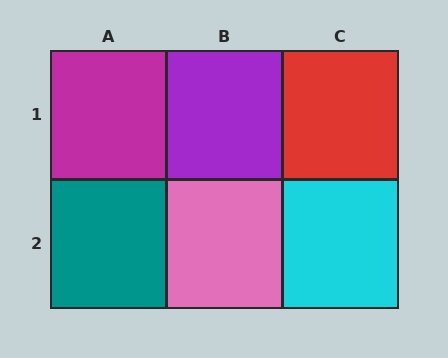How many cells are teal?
1 cell is teal.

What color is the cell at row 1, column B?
Purple.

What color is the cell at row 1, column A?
Magenta.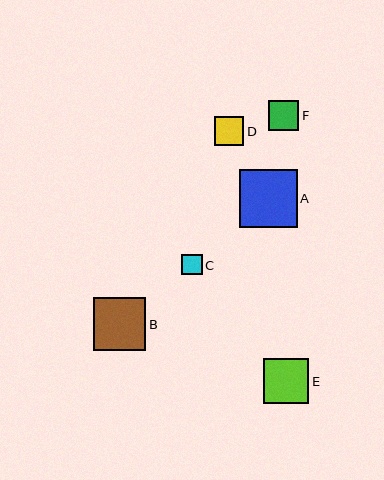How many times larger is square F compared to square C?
Square F is approximately 1.5 times the size of square C.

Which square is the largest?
Square A is the largest with a size of approximately 58 pixels.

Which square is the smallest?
Square C is the smallest with a size of approximately 20 pixels.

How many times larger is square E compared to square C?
Square E is approximately 2.2 times the size of square C.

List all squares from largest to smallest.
From largest to smallest: A, B, E, F, D, C.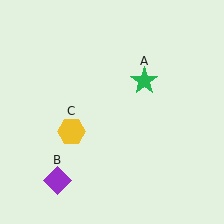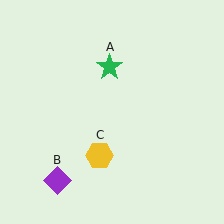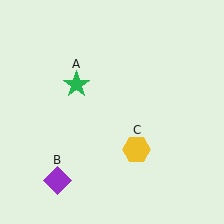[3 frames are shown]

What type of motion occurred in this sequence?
The green star (object A), yellow hexagon (object C) rotated counterclockwise around the center of the scene.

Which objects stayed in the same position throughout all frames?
Purple diamond (object B) remained stationary.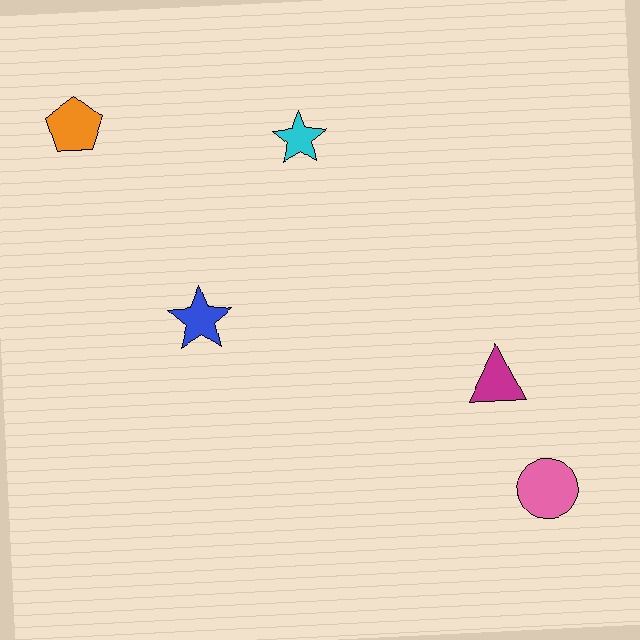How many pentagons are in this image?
There is 1 pentagon.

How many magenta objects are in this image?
There is 1 magenta object.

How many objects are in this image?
There are 5 objects.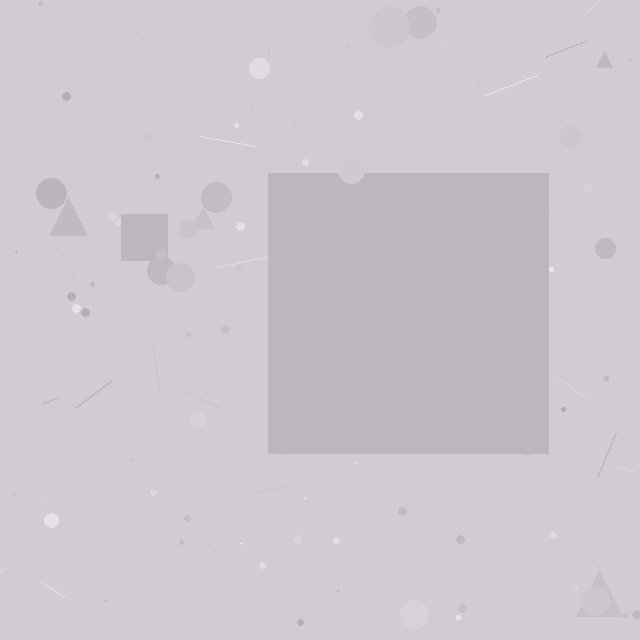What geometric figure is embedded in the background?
A square is embedded in the background.